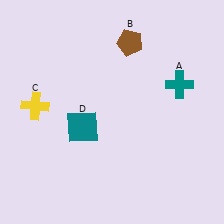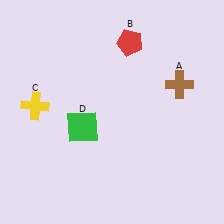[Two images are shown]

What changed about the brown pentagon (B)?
In Image 1, B is brown. In Image 2, it changed to red.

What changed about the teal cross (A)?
In Image 1, A is teal. In Image 2, it changed to brown.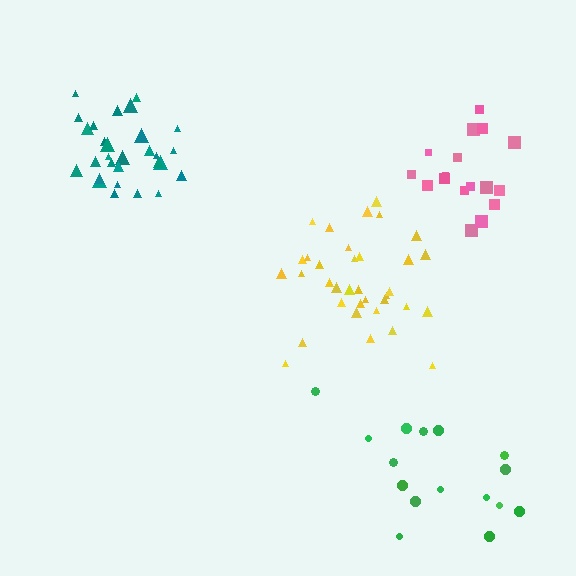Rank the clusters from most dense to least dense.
teal, yellow, pink, green.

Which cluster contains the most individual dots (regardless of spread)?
Yellow (35).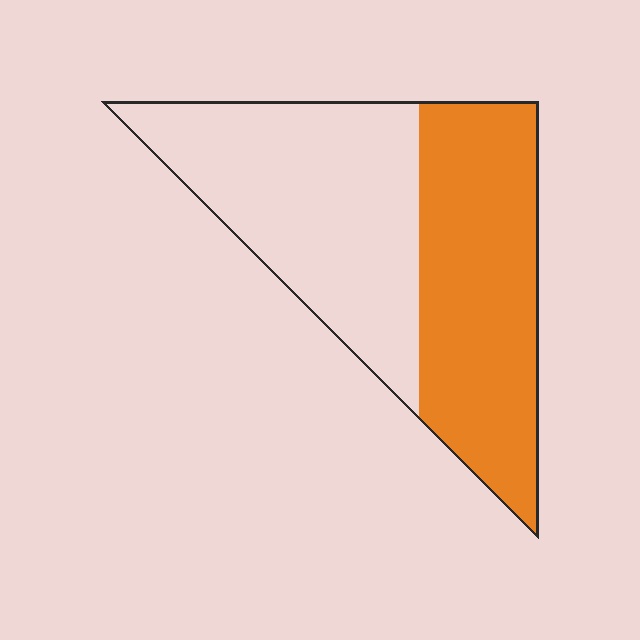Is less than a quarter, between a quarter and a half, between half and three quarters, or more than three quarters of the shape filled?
Between a quarter and a half.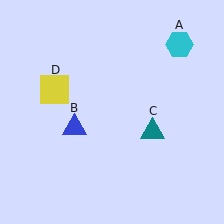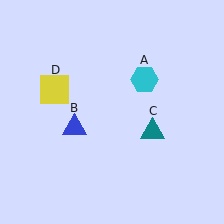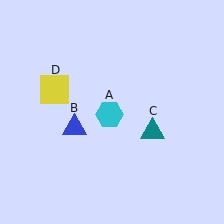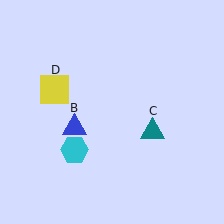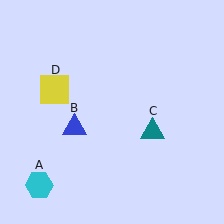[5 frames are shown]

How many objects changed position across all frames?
1 object changed position: cyan hexagon (object A).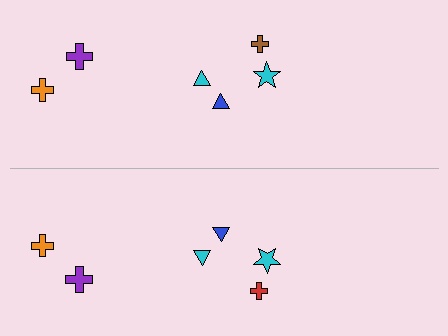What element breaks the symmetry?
The red cross on the bottom side breaks the symmetry — its mirror counterpart is brown.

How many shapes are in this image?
There are 12 shapes in this image.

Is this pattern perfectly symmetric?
No, the pattern is not perfectly symmetric. The red cross on the bottom side breaks the symmetry — its mirror counterpart is brown.